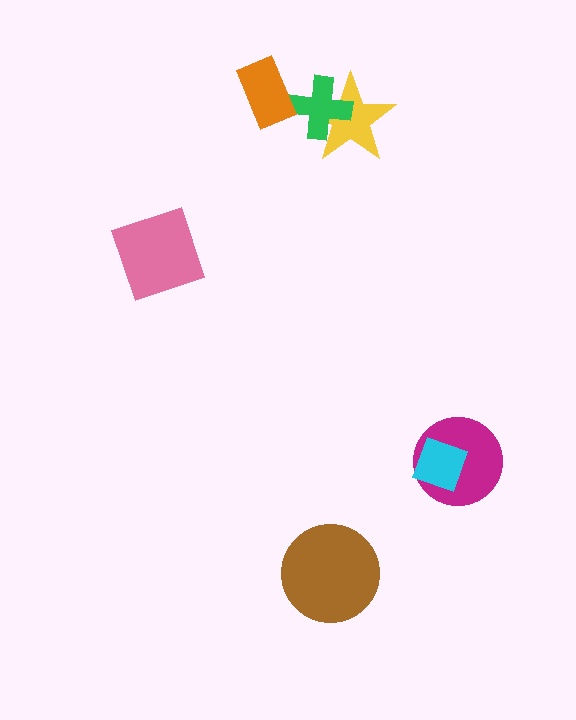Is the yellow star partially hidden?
Yes, it is partially covered by another shape.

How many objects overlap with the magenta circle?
1 object overlaps with the magenta circle.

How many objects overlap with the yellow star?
1 object overlaps with the yellow star.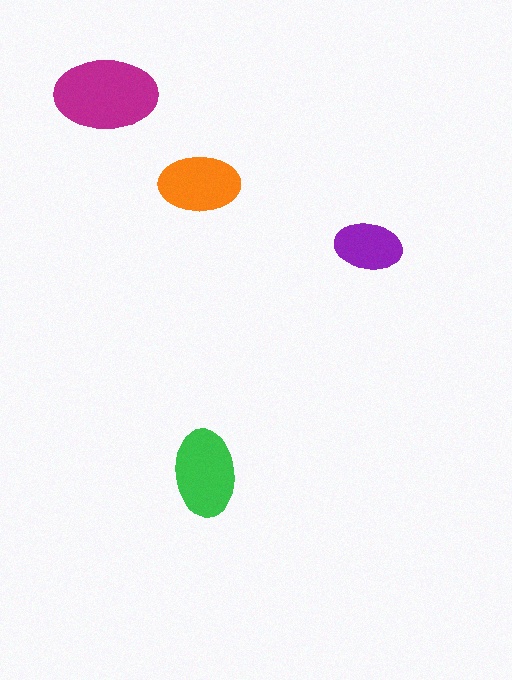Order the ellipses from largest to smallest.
the magenta one, the green one, the orange one, the purple one.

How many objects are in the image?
There are 4 objects in the image.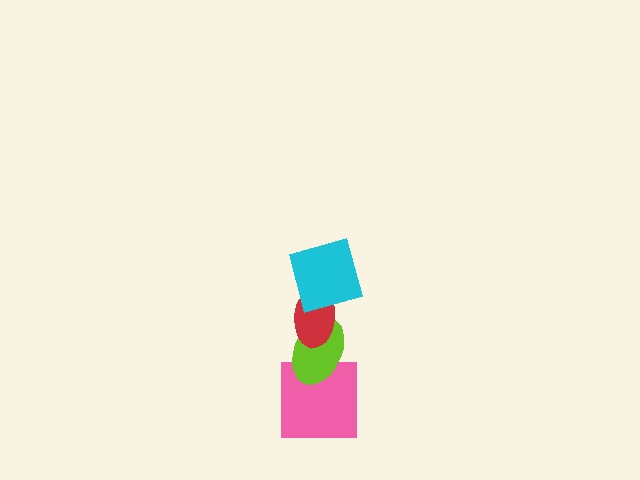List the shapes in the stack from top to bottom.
From top to bottom: the cyan square, the red ellipse, the lime ellipse, the pink square.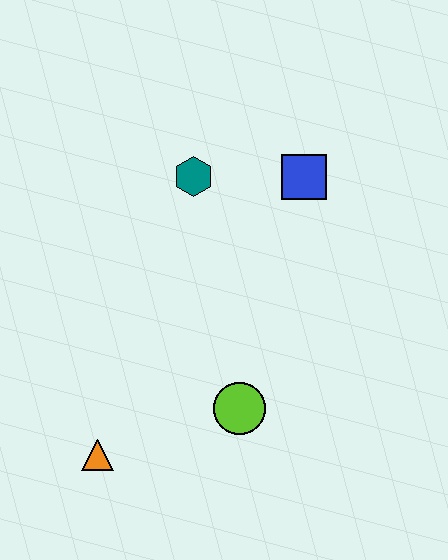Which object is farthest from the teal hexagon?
The orange triangle is farthest from the teal hexagon.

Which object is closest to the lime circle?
The orange triangle is closest to the lime circle.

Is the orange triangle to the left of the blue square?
Yes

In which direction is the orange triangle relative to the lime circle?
The orange triangle is to the left of the lime circle.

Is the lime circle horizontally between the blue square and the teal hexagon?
Yes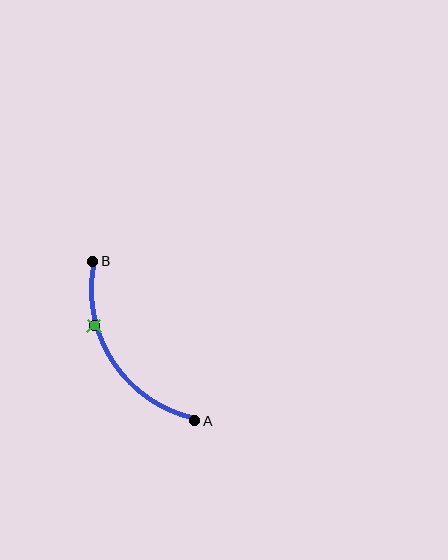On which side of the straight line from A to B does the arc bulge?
The arc bulges to the left of the straight line connecting A and B.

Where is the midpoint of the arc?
The arc midpoint is the point on the curve farthest from the straight line joining A and B. It sits to the left of that line.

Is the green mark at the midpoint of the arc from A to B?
No. The green mark lies on the arc but is closer to endpoint B. The arc midpoint would be at the point on the curve equidistant along the arc from both A and B.